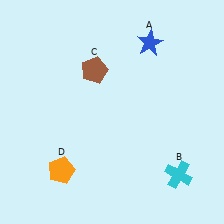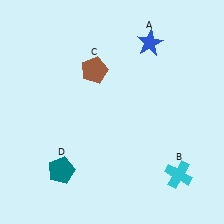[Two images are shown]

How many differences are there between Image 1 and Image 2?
There is 1 difference between the two images.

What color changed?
The pentagon (D) changed from orange in Image 1 to teal in Image 2.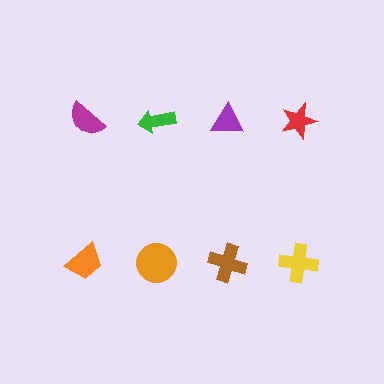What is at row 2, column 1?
An orange trapezoid.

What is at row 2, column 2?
An orange circle.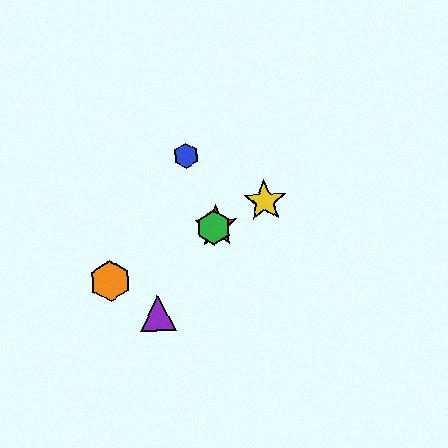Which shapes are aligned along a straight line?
The red star, the green hexagon, the yellow star, the orange hexagon are aligned along a straight line.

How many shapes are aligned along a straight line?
4 shapes (the red star, the green hexagon, the yellow star, the orange hexagon) are aligned along a straight line.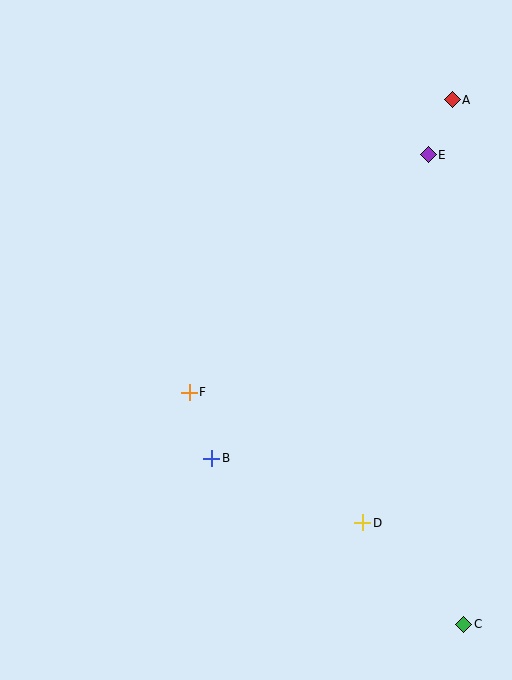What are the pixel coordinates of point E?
Point E is at (428, 155).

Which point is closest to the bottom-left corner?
Point B is closest to the bottom-left corner.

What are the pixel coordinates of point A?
Point A is at (452, 100).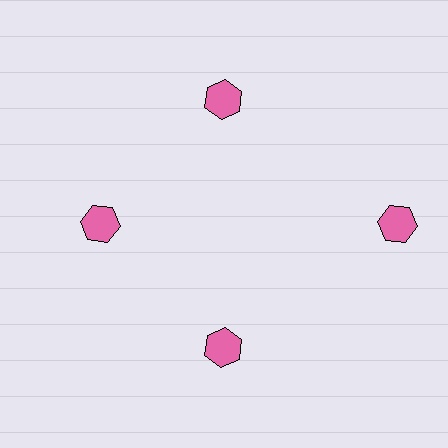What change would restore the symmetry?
The symmetry would be restored by moving it inward, back onto the ring so that all 4 hexagons sit at equal angles and equal distance from the center.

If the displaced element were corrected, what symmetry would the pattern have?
It would have 4-fold rotational symmetry — the pattern would map onto itself every 90 degrees.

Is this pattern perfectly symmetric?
No. The 4 pink hexagons are arranged in a ring, but one element near the 3 o'clock position is pushed outward from the center, breaking the 4-fold rotational symmetry.